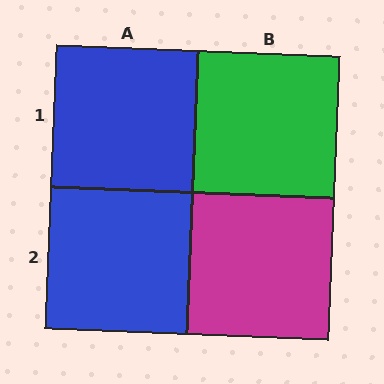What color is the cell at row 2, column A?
Blue.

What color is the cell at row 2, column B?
Magenta.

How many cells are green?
1 cell is green.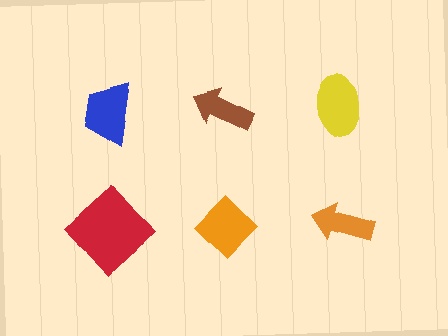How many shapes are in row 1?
3 shapes.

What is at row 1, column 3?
A yellow ellipse.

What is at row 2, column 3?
An orange arrow.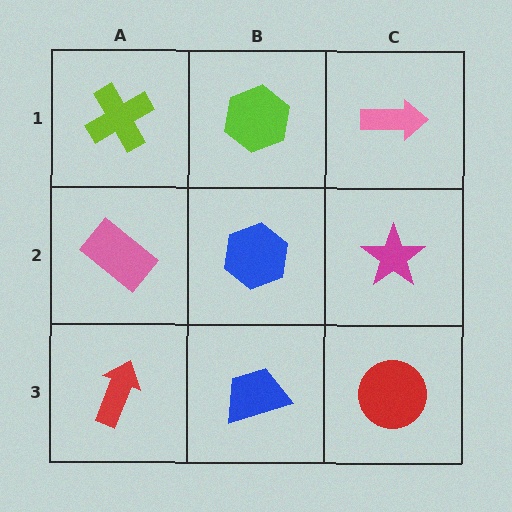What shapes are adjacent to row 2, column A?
A lime cross (row 1, column A), a red arrow (row 3, column A), a blue hexagon (row 2, column B).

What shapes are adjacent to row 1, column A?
A pink rectangle (row 2, column A), a lime hexagon (row 1, column B).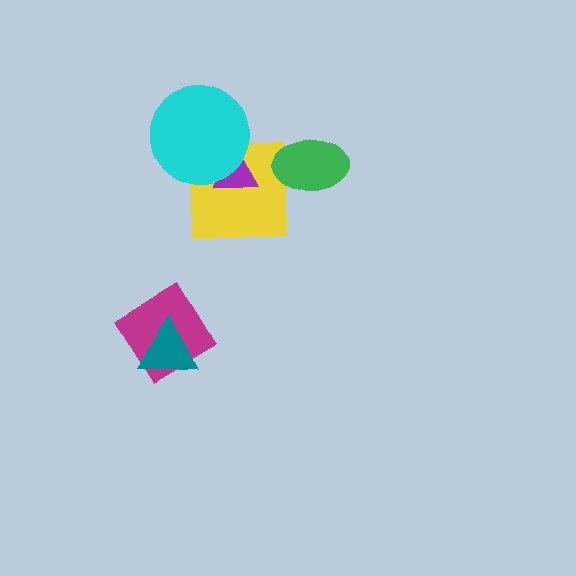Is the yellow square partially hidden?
Yes, it is partially covered by another shape.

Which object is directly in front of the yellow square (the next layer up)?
The purple triangle is directly in front of the yellow square.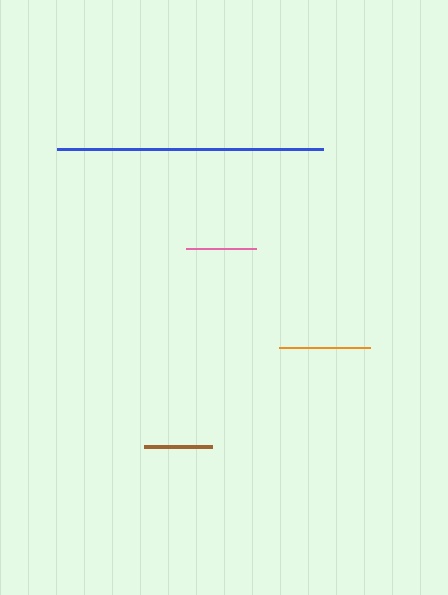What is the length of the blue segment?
The blue segment is approximately 266 pixels long.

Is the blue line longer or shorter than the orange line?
The blue line is longer than the orange line.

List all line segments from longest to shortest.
From longest to shortest: blue, orange, pink, brown.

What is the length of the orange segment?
The orange segment is approximately 92 pixels long.